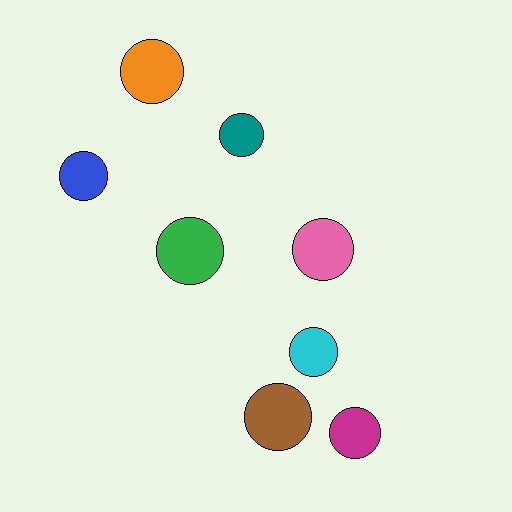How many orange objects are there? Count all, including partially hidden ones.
There is 1 orange object.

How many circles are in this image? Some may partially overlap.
There are 8 circles.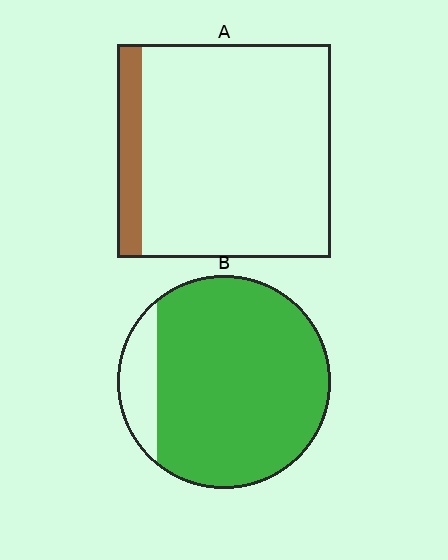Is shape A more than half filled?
No.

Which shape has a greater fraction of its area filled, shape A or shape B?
Shape B.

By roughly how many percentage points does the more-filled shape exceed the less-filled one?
By roughly 75 percentage points (B over A).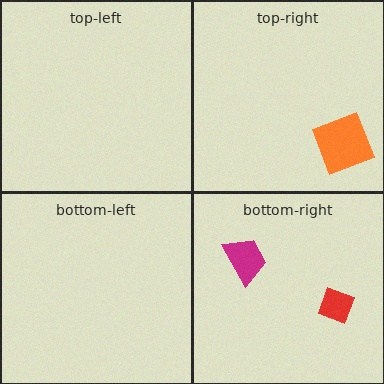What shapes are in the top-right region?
The orange square.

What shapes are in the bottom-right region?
The red diamond, the magenta trapezoid.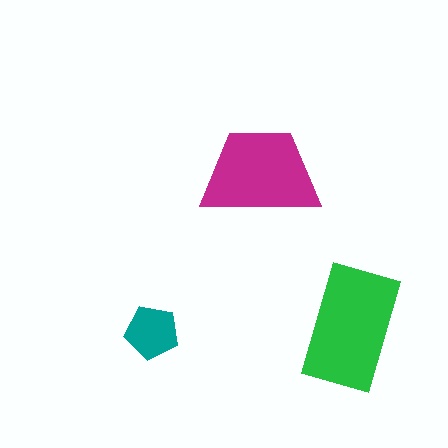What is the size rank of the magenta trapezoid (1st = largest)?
2nd.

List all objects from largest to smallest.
The green rectangle, the magenta trapezoid, the teal pentagon.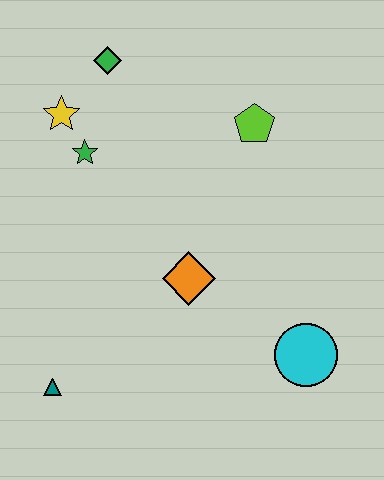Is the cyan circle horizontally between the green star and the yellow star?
No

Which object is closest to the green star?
The yellow star is closest to the green star.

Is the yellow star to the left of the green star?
Yes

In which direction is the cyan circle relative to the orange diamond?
The cyan circle is to the right of the orange diamond.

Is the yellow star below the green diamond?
Yes